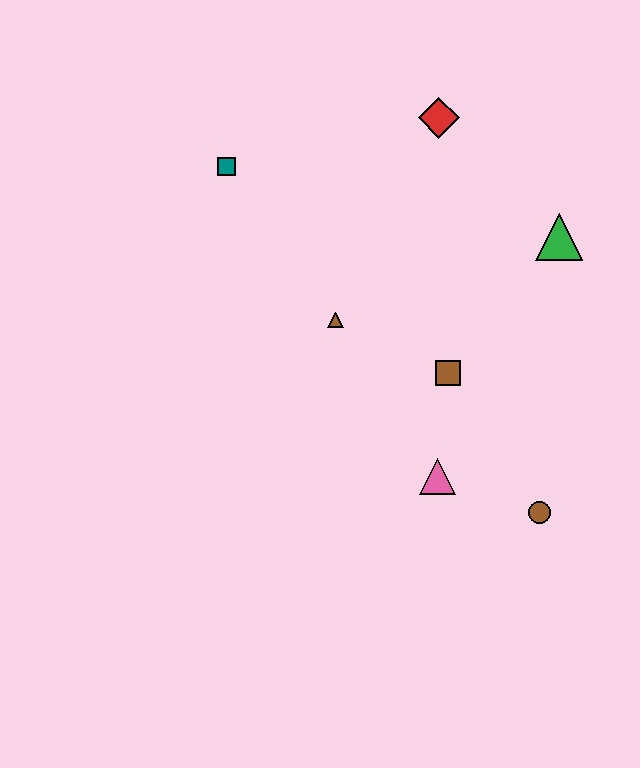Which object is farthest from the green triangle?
The teal square is farthest from the green triangle.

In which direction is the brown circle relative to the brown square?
The brown circle is below the brown square.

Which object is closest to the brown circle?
The pink triangle is closest to the brown circle.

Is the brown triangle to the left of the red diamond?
Yes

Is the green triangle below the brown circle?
No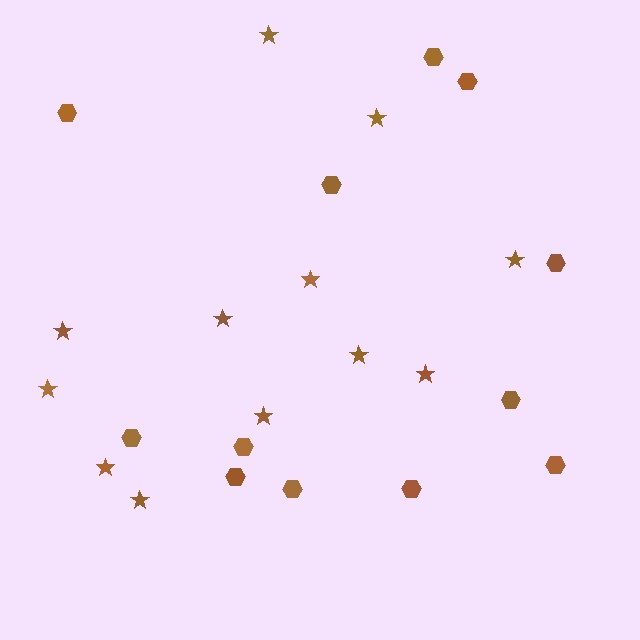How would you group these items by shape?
There are 2 groups: one group of hexagons (12) and one group of stars (12).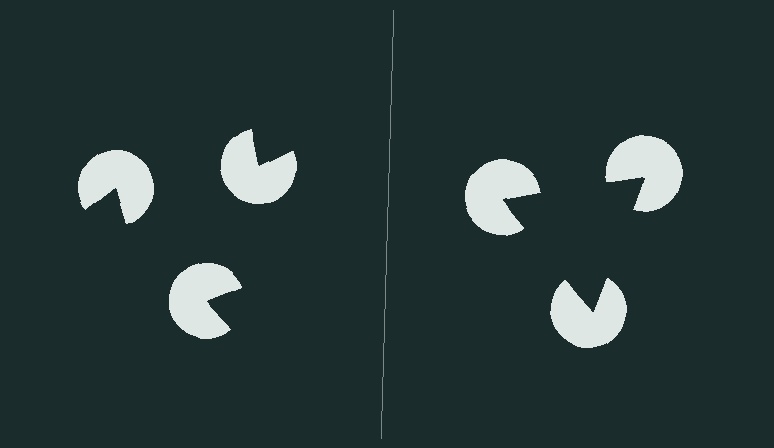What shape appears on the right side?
An illusory triangle.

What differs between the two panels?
The pac-man discs are positioned identically on both sides; only the wedge orientations differ. On the right they align to a triangle; on the left they are misaligned.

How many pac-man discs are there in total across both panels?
6 — 3 on each side.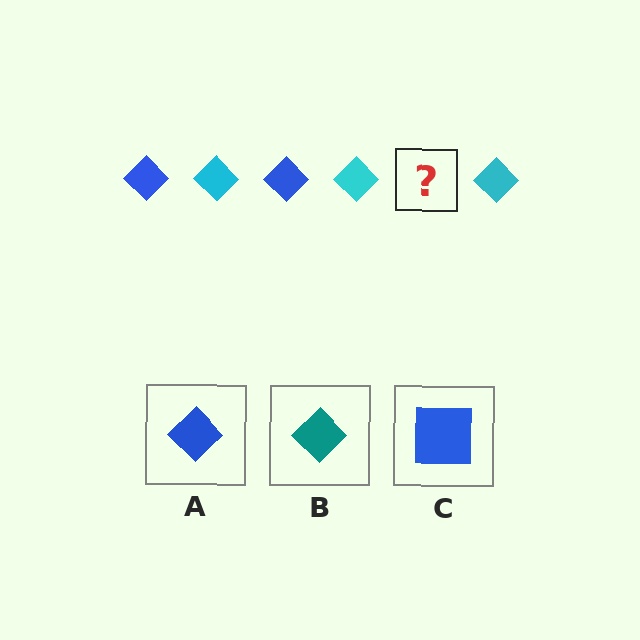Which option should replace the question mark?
Option A.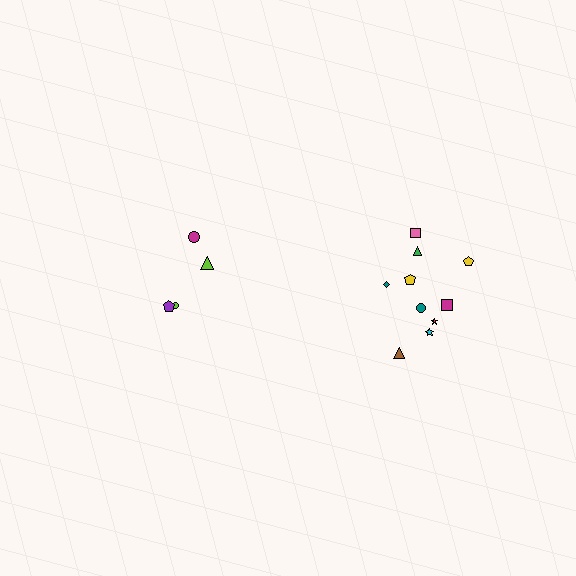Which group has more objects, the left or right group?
The right group.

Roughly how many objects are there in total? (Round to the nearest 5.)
Roughly 15 objects in total.